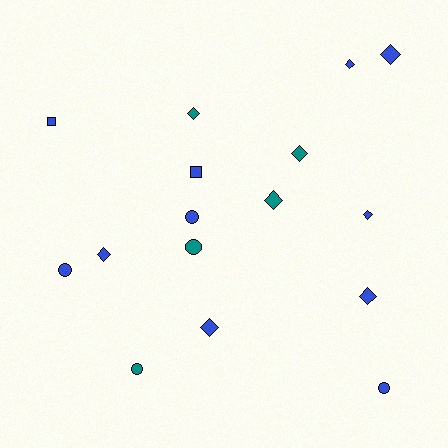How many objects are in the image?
There are 16 objects.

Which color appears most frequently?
Blue, with 11 objects.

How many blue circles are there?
There are 3 blue circles.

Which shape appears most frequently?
Diamond, with 9 objects.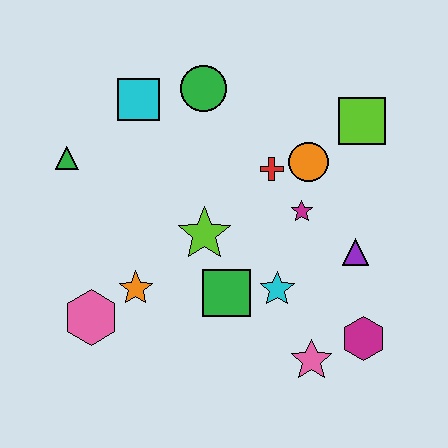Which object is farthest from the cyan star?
The green triangle is farthest from the cyan star.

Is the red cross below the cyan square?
Yes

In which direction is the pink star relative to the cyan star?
The pink star is below the cyan star.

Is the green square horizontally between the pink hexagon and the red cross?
Yes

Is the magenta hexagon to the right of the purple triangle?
Yes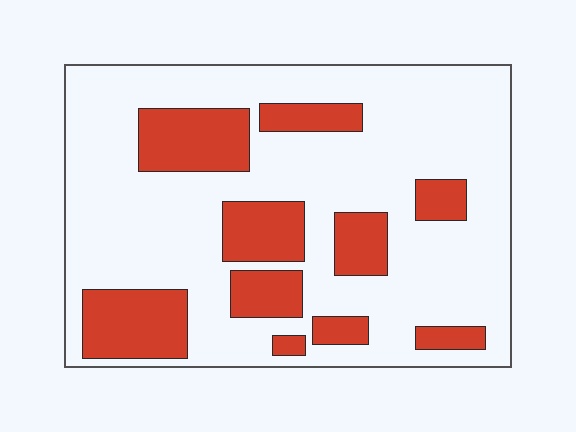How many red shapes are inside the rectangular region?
10.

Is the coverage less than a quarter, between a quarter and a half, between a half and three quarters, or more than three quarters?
Between a quarter and a half.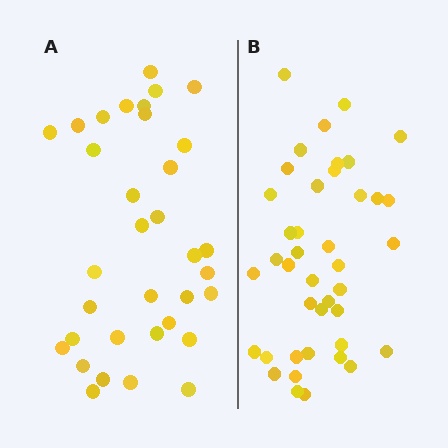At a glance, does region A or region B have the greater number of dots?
Region B (the right region) has more dots.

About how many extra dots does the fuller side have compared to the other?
Region B has roughly 8 or so more dots than region A.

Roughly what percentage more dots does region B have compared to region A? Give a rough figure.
About 20% more.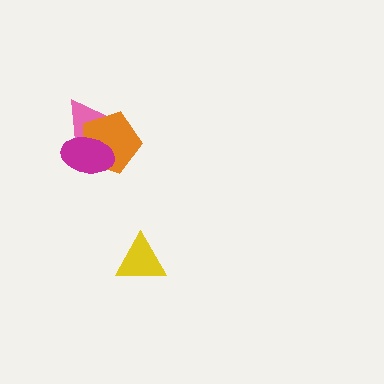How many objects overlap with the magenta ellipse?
2 objects overlap with the magenta ellipse.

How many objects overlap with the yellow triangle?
0 objects overlap with the yellow triangle.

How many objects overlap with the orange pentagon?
2 objects overlap with the orange pentagon.